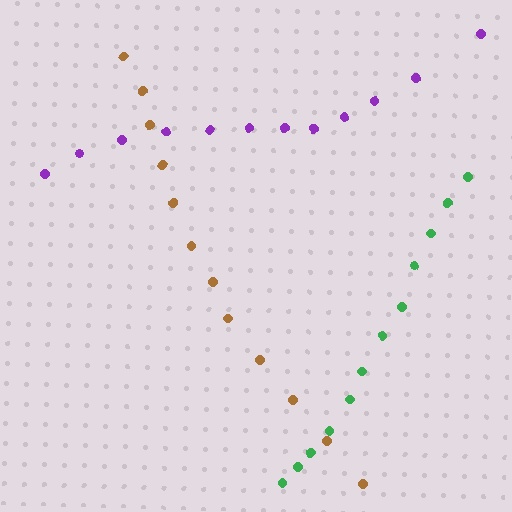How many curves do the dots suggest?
There are 3 distinct paths.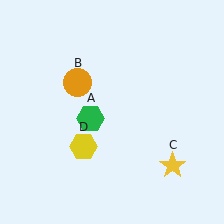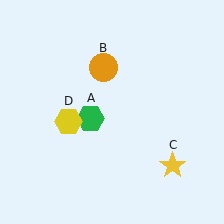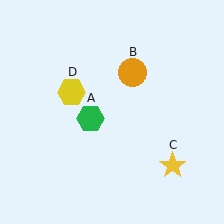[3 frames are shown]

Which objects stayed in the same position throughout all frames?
Green hexagon (object A) and yellow star (object C) remained stationary.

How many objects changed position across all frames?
2 objects changed position: orange circle (object B), yellow hexagon (object D).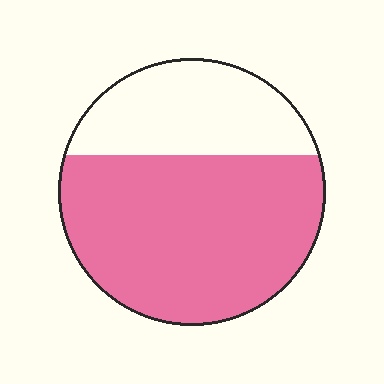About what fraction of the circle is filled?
About two thirds (2/3).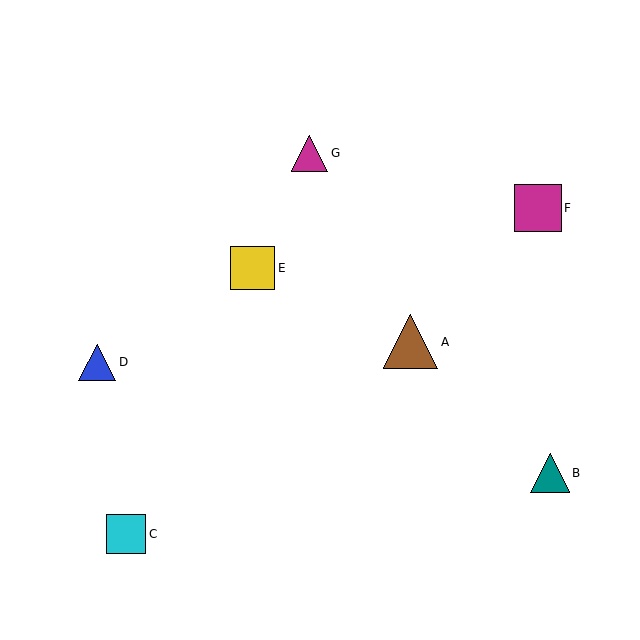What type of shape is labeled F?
Shape F is a magenta square.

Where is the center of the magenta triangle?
The center of the magenta triangle is at (309, 153).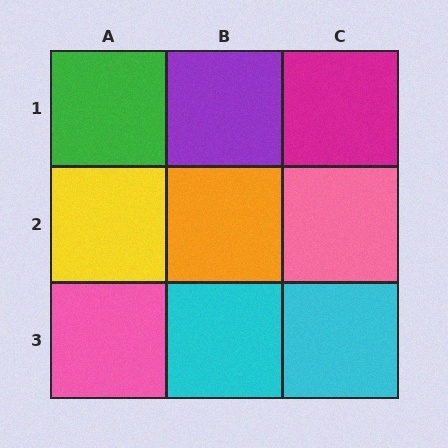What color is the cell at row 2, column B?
Orange.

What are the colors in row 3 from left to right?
Pink, cyan, cyan.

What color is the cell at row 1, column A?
Green.